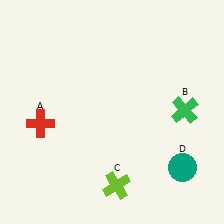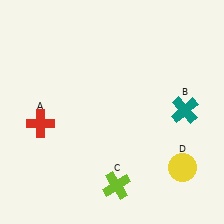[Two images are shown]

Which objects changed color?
B changed from green to teal. D changed from teal to yellow.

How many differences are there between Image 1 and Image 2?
There are 2 differences between the two images.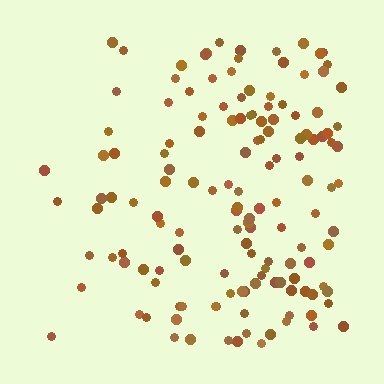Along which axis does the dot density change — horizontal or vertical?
Horizontal.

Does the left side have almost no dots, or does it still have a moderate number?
Still a moderate number, just noticeably fewer than the right.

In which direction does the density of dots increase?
From left to right, with the right side densest.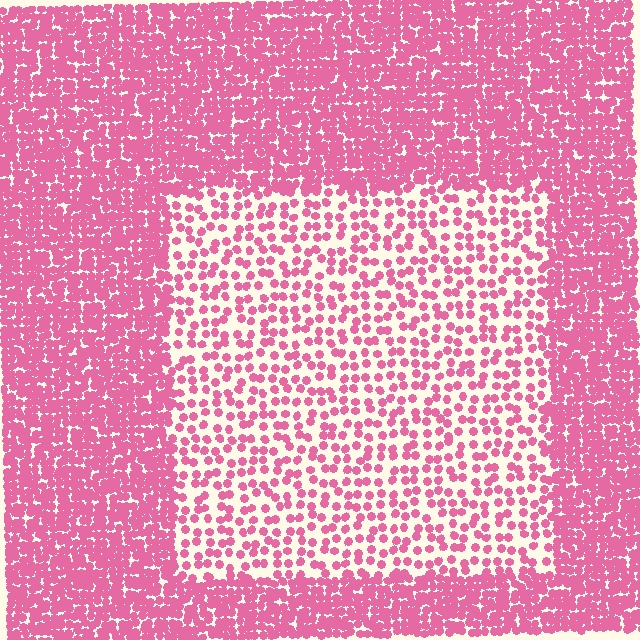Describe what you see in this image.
The image contains small pink elements arranged at two different densities. A rectangle-shaped region is visible where the elements are less densely packed than the surrounding area.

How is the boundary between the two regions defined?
The boundary is defined by a change in element density (approximately 2.5x ratio). All elements are the same color, size, and shape.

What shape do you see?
I see a rectangle.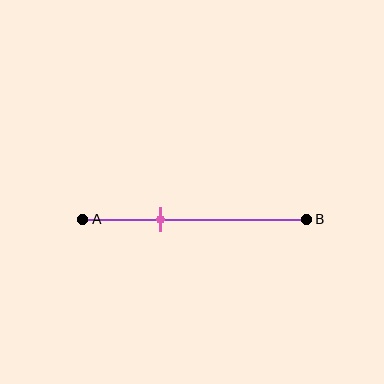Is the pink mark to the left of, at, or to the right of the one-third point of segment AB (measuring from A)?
The pink mark is approximately at the one-third point of segment AB.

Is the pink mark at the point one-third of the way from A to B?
Yes, the mark is approximately at the one-third point.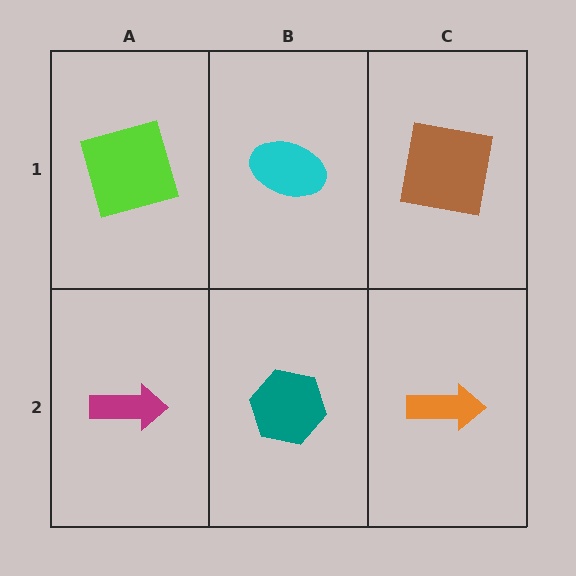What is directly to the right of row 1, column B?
A brown square.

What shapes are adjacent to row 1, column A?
A magenta arrow (row 2, column A), a cyan ellipse (row 1, column B).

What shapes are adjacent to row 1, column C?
An orange arrow (row 2, column C), a cyan ellipse (row 1, column B).